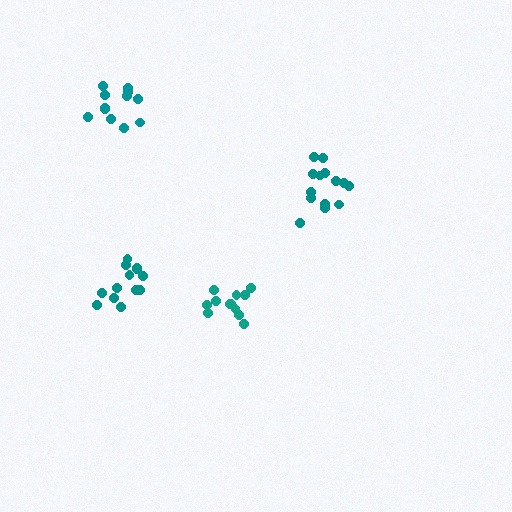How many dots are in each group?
Group 1: 14 dots, Group 2: 12 dots, Group 3: 12 dots, Group 4: 13 dots (51 total).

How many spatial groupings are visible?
There are 4 spatial groupings.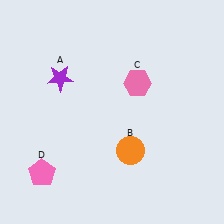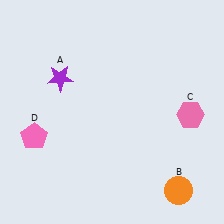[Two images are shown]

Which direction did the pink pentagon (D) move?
The pink pentagon (D) moved up.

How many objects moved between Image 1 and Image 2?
3 objects moved between the two images.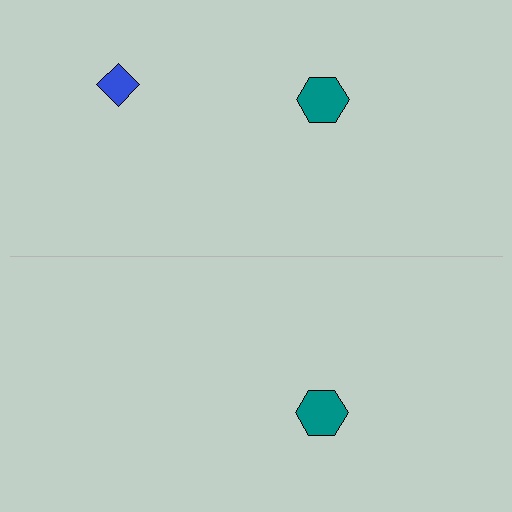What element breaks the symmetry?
A blue diamond is missing from the bottom side.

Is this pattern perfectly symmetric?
No, the pattern is not perfectly symmetric. A blue diamond is missing from the bottom side.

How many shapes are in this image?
There are 3 shapes in this image.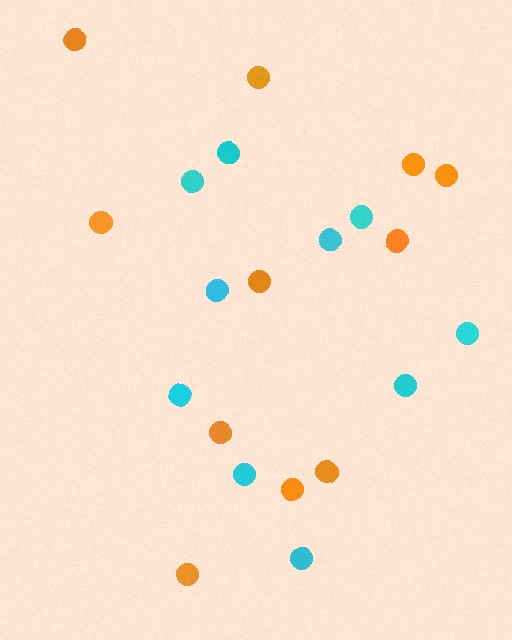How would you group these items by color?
There are 2 groups: one group of orange circles (11) and one group of cyan circles (10).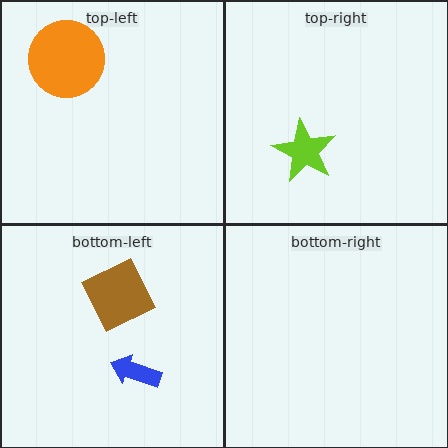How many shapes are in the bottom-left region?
2.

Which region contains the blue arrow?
The bottom-left region.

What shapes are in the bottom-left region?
The brown square, the blue arrow.